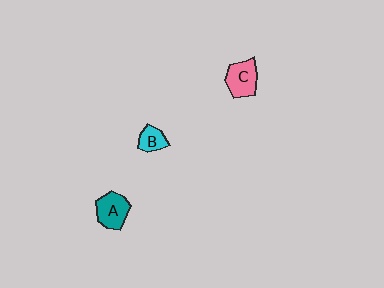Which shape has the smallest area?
Shape B (cyan).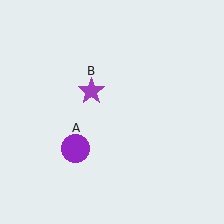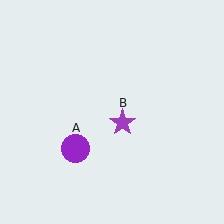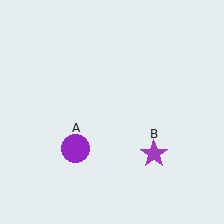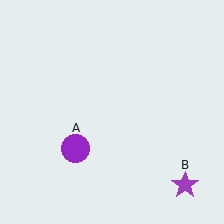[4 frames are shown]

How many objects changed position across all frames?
1 object changed position: purple star (object B).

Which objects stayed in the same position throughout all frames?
Purple circle (object A) remained stationary.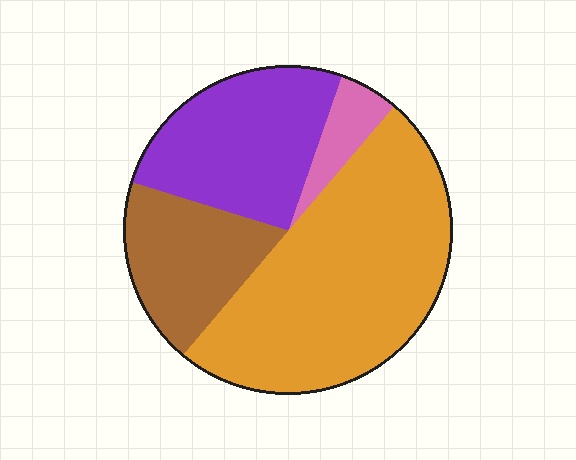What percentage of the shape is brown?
Brown covers about 20% of the shape.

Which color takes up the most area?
Orange, at roughly 50%.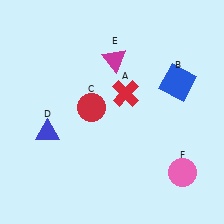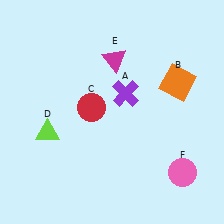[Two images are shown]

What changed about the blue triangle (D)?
In Image 1, D is blue. In Image 2, it changed to lime.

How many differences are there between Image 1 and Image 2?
There are 3 differences between the two images.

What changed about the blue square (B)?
In Image 1, B is blue. In Image 2, it changed to orange.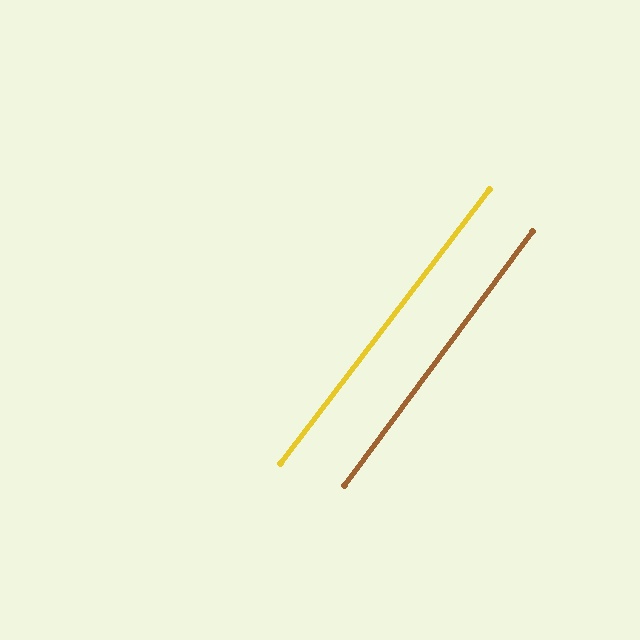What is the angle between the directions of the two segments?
Approximately 1 degree.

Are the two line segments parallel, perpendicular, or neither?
Parallel — their directions differ by only 0.8°.